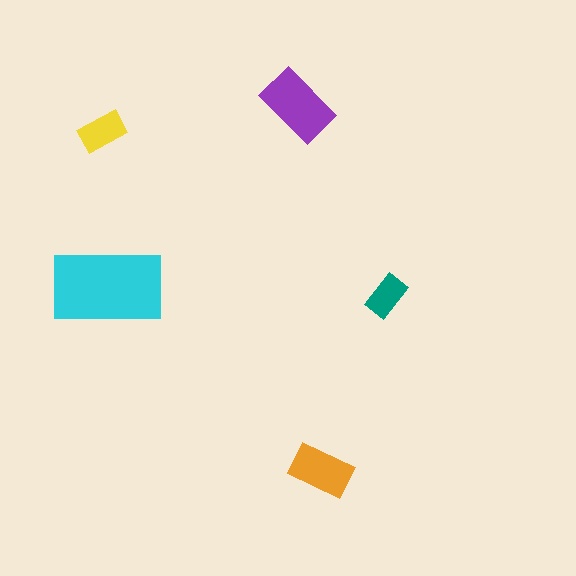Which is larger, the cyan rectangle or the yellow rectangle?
The cyan one.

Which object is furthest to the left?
The yellow rectangle is leftmost.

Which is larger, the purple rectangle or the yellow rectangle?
The purple one.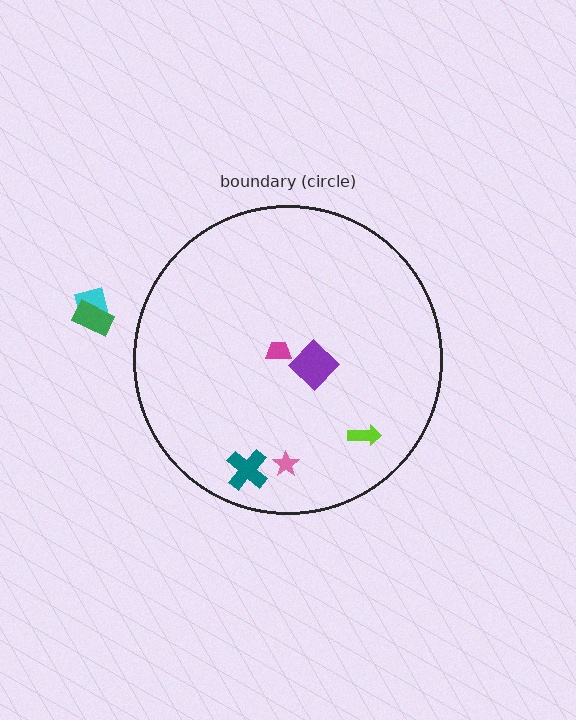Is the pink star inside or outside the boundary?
Inside.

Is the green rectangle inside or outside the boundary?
Outside.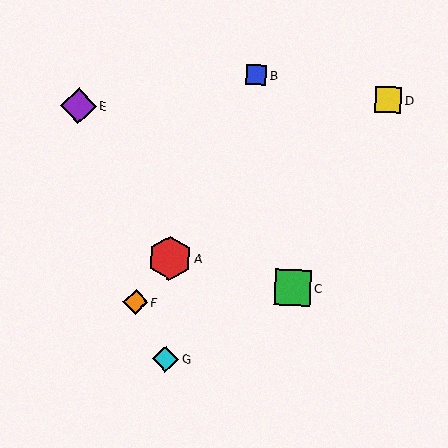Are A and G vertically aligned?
Yes, both are at x≈170.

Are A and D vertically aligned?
No, A is at x≈170 and D is at x≈388.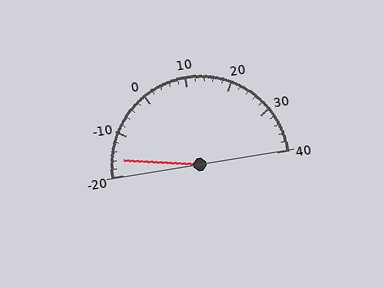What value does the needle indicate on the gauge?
The needle indicates approximately -16.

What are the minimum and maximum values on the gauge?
The gauge ranges from -20 to 40.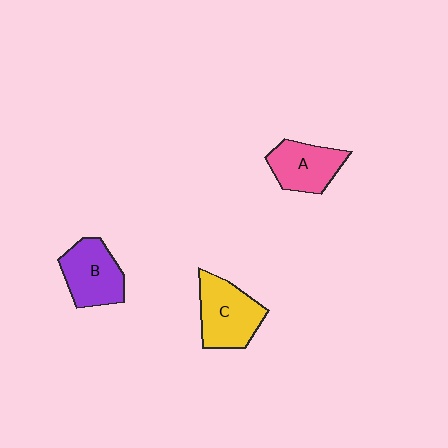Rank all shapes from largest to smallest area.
From largest to smallest: C (yellow), B (purple), A (pink).